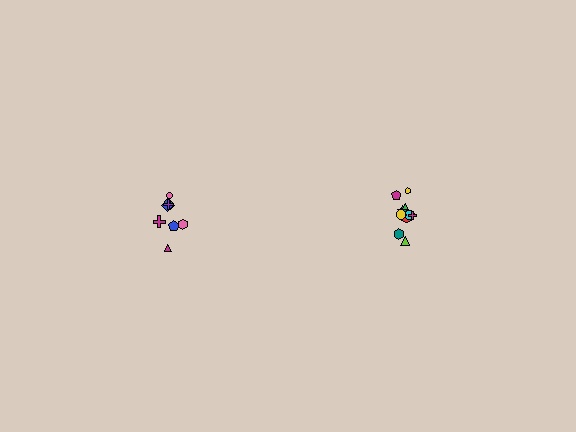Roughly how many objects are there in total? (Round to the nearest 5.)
Roughly 20 objects in total.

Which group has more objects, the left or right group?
The right group.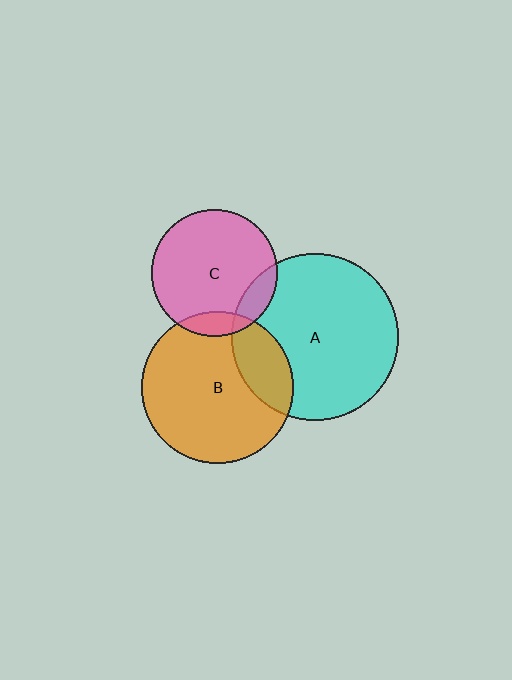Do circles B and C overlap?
Yes.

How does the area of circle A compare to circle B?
Approximately 1.2 times.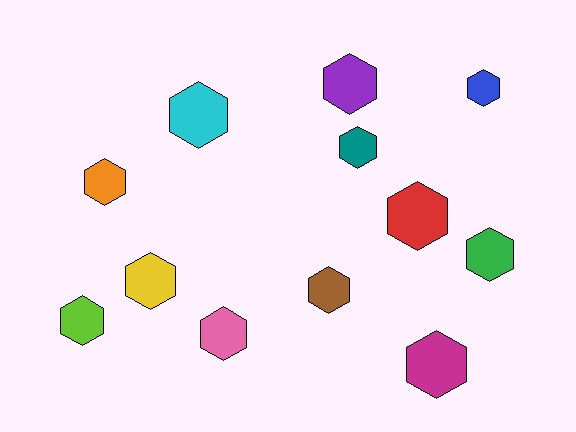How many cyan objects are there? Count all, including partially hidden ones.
There is 1 cyan object.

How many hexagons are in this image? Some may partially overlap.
There are 12 hexagons.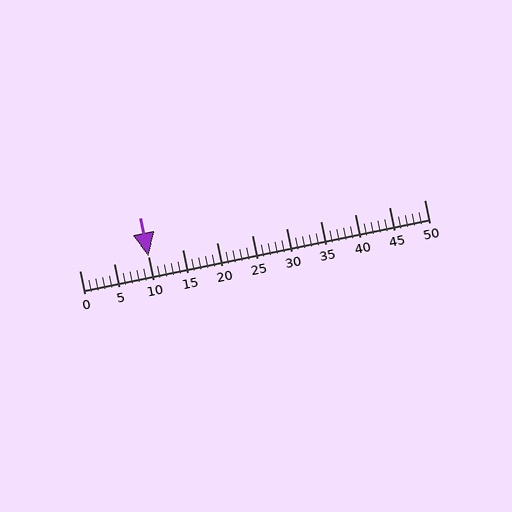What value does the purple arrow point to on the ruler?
The purple arrow points to approximately 10.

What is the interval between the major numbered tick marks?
The major tick marks are spaced 5 units apart.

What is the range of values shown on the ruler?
The ruler shows values from 0 to 50.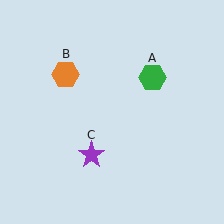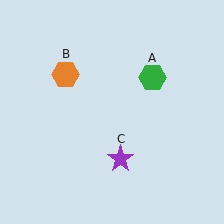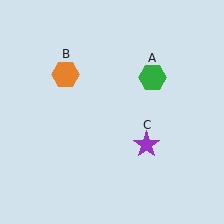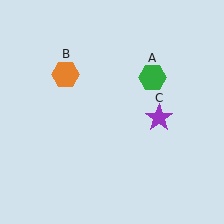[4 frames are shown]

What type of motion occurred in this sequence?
The purple star (object C) rotated counterclockwise around the center of the scene.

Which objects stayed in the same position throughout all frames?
Green hexagon (object A) and orange hexagon (object B) remained stationary.